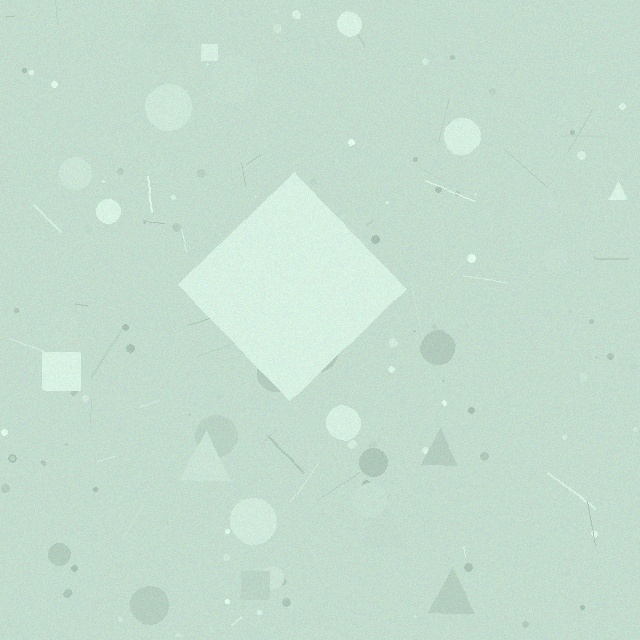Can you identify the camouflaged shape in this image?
The camouflaged shape is a diamond.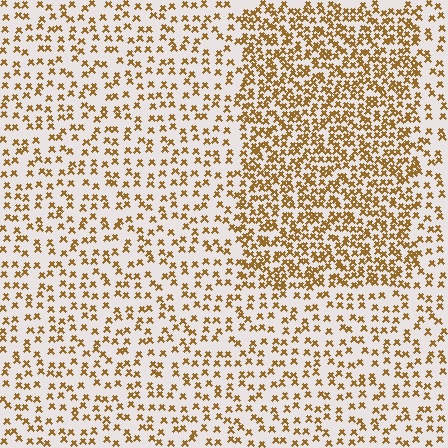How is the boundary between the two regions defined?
The boundary is defined by a change in element density (approximately 2.1x ratio). All elements are the same color, size, and shape.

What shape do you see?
I see a rectangle.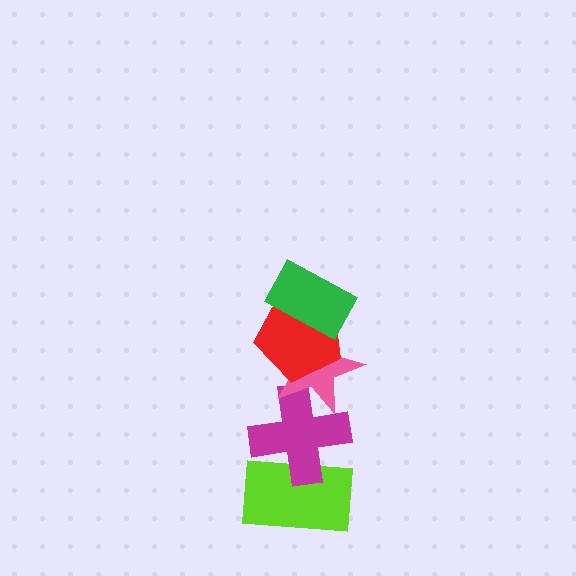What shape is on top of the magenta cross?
The pink star is on top of the magenta cross.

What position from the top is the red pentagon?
The red pentagon is 2nd from the top.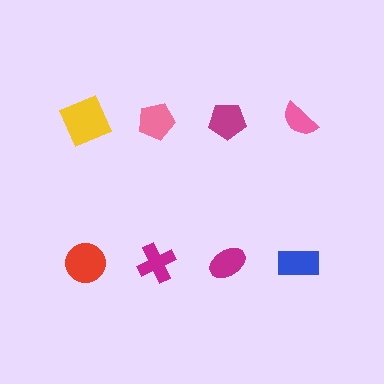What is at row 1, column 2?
A pink pentagon.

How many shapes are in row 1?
4 shapes.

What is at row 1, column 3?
A magenta pentagon.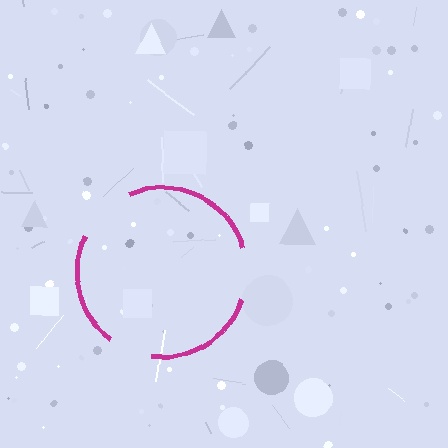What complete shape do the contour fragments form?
The contour fragments form a circle.